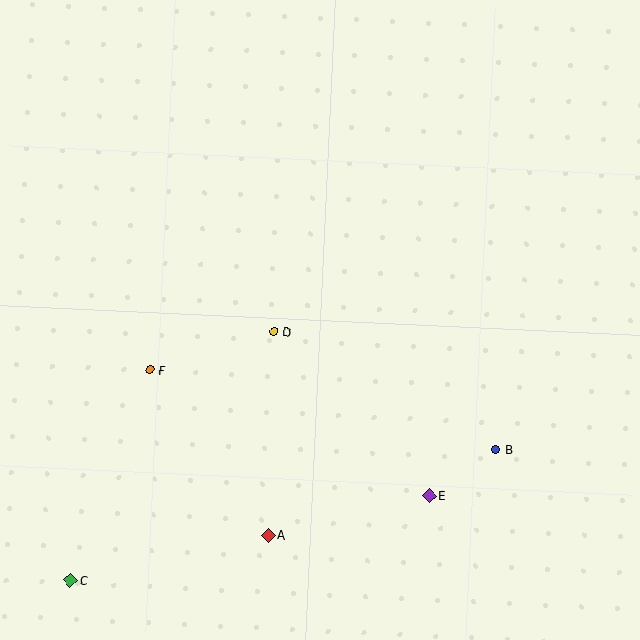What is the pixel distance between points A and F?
The distance between A and F is 203 pixels.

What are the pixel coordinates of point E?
Point E is at (429, 496).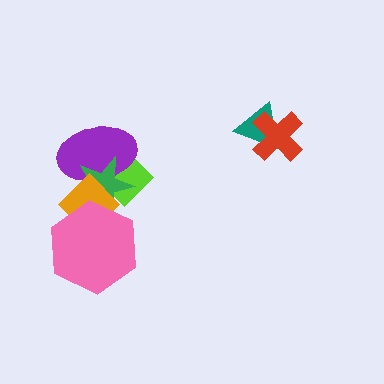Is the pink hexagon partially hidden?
No, no other shape covers it.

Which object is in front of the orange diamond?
The pink hexagon is in front of the orange diamond.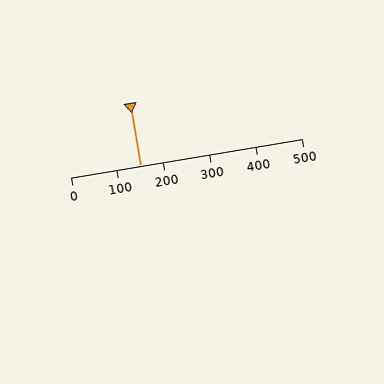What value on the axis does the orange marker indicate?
The marker indicates approximately 150.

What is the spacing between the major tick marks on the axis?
The major ticks are spaced 100 apart.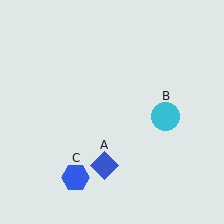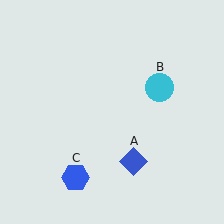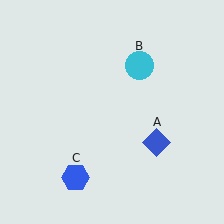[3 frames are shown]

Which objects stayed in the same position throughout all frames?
Blue hexagon (object C) remained stationary.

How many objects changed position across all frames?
2 objects changed position: blue diamond (object A), cyan circle (object B).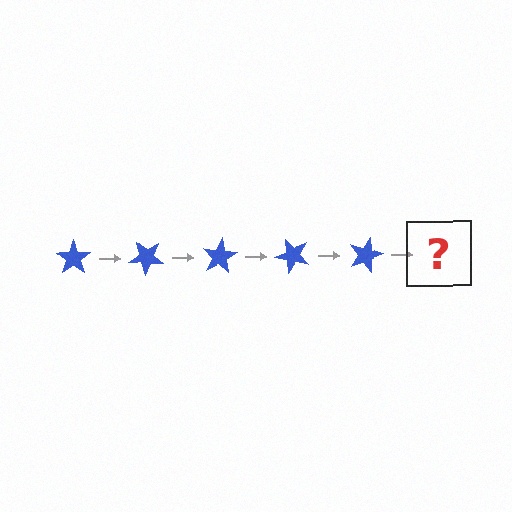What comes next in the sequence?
The next element should be a blue star rotated 200 degrees.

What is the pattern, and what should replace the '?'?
The pattern is that the star rotates 40 degrees each step. The '?' should be a blue star rotated 200 degrees.